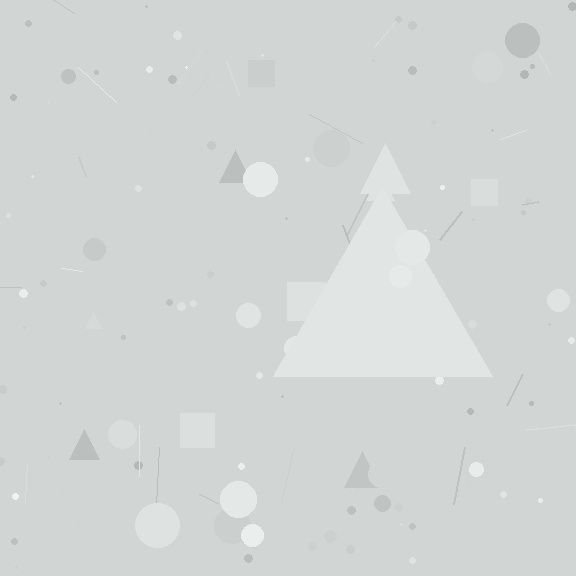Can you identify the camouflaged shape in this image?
The camouflaged shape is a triangle.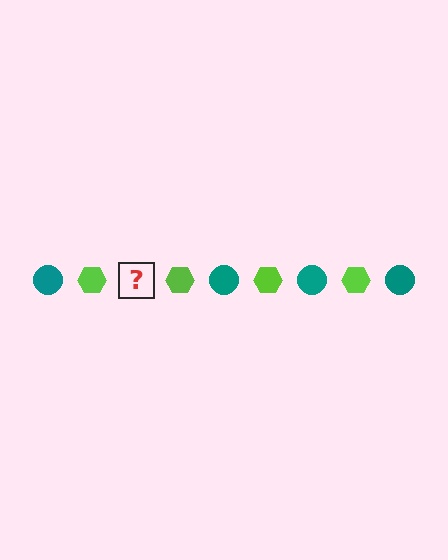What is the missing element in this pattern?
The missing element is a teal circle.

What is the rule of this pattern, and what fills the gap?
The rule is that the pattern alternates between teal circle and lime hexagon. The gap should be filled with a teal circle.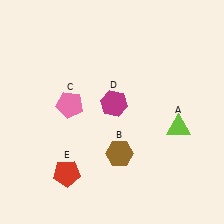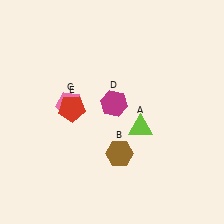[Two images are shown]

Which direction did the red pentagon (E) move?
The red pentagon (E) moved up.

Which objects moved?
The objects that moved are: the lime triangle (A), the red pentagon (E).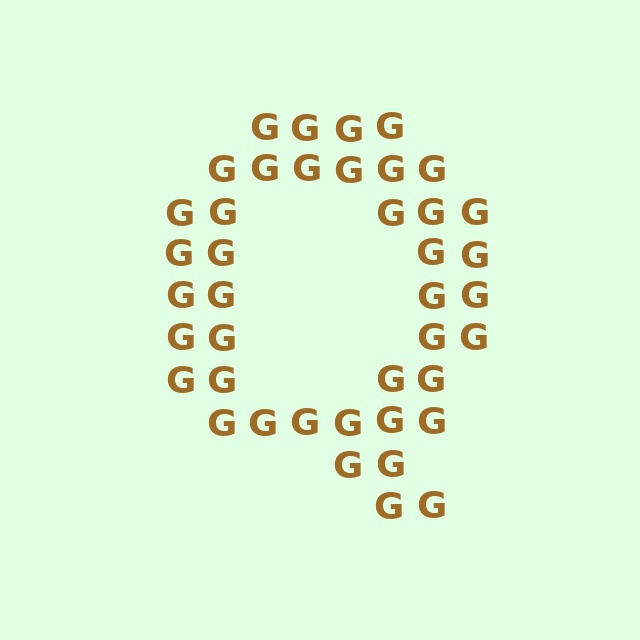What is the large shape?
The large shape is the letter Q.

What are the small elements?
The small elements are letter G's.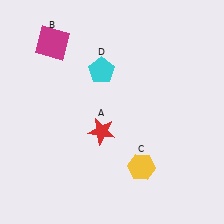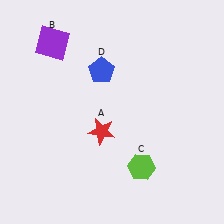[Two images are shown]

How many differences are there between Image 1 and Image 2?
There are 3 differences between the two images.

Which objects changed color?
B changed from magenta to purple. C changed from yellow to lime. D changed from cyan to blue.